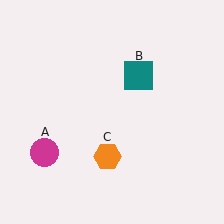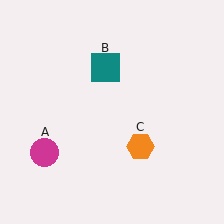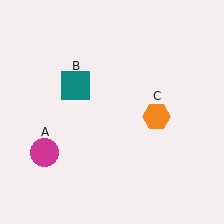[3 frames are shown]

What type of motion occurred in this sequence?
The teal square (object B), orange hexagon (object C) rotated counterclockwise around the center of the scene.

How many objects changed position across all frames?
2 objects changed position: teal square (object B), orange hexagon (object C).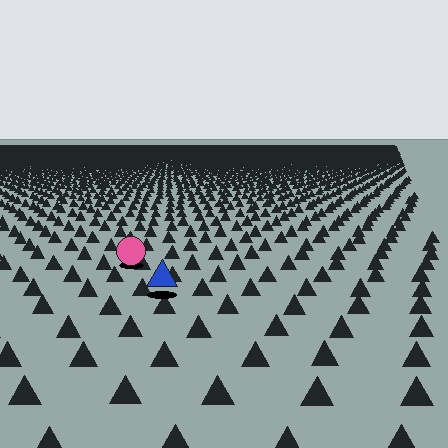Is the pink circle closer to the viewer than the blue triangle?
No. The blue triangle is closer — you can tell from the texture gradient: the ground texture is coarser near it.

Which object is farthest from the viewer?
The pink circle is farthest from the viewer. It appears smaller and the ground texture around it is denser.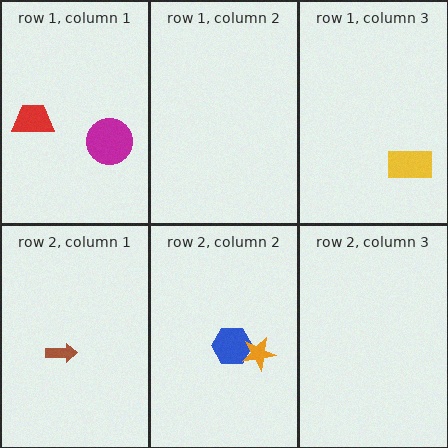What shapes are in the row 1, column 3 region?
The yellow rectangle.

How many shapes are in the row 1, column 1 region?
2.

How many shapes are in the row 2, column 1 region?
1.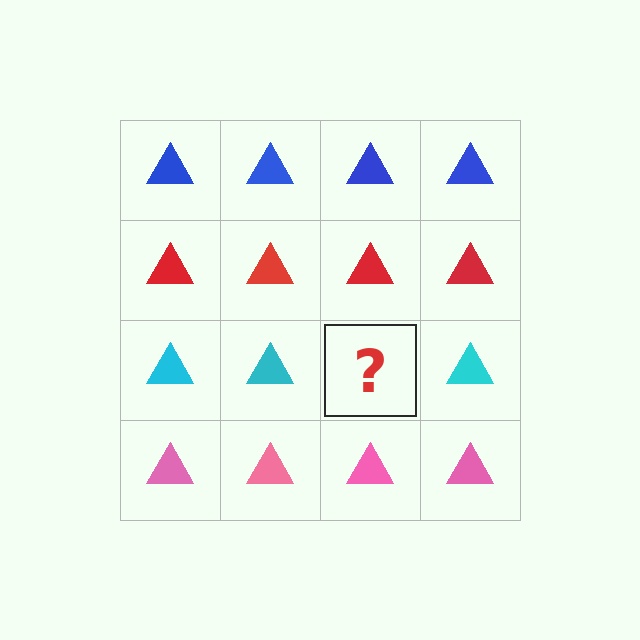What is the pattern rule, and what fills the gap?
The rule is that each row has a consistent color. The gap should be filled with a cyan triangle.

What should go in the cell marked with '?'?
The missing cell should contain a cyan triangle.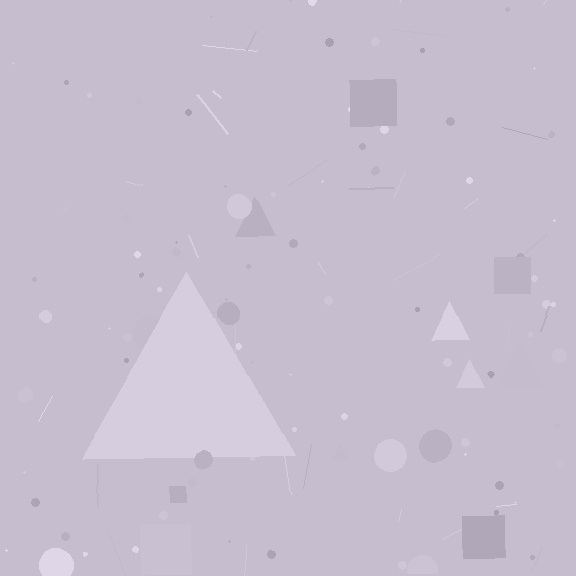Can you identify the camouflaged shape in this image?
The camouflaged shape is a triangle.